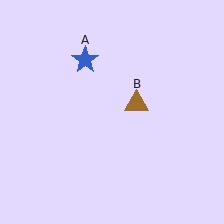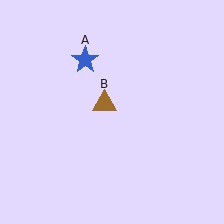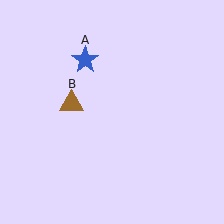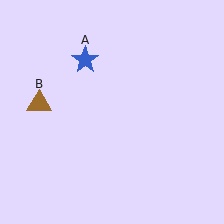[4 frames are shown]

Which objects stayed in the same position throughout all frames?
Blue star (object A) remained stationary.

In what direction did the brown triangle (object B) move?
The brown triangle (object B) moved left.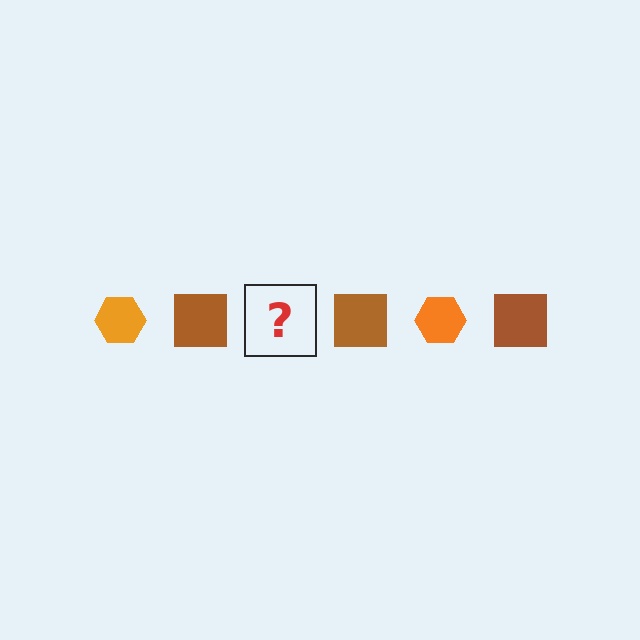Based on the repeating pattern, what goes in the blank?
The blank should be an orange hexagon.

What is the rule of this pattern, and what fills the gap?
The rule is that the pattern alternates between orange hexagon and brown square. The gap should be filled with an orange hexagon.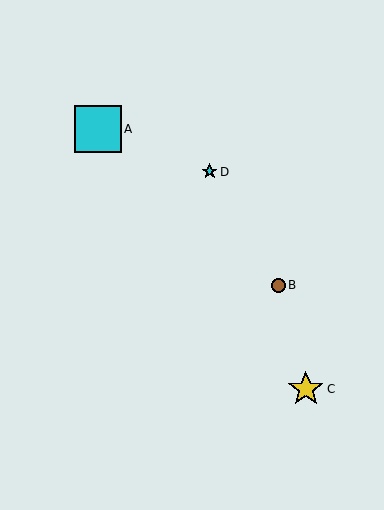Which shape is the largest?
The cyan square (labeled A) is the largest.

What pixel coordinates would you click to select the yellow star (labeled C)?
Click at (306, 389) to select the yellow star C.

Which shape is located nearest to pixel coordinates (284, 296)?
The brown circle (labeled B) at (279, 286) is nearest to that location.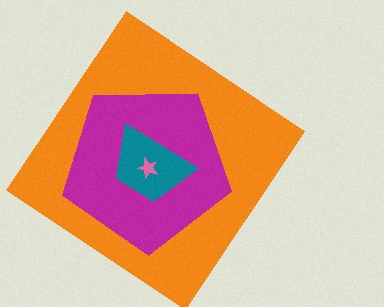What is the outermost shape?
The orange diamond.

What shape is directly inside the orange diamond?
The magenta pentagon.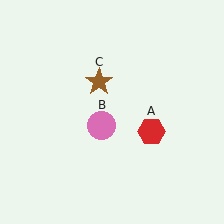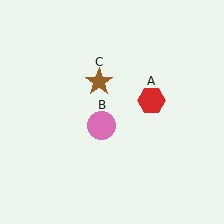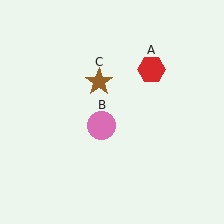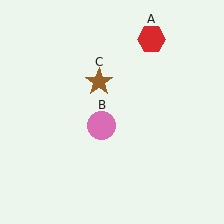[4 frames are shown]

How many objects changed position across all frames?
1 object changed position: red hexagon (object A).